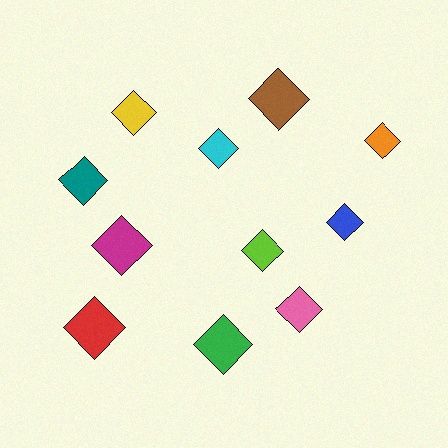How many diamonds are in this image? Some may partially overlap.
There are 11 diamonds.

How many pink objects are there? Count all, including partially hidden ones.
There is 1 pink object.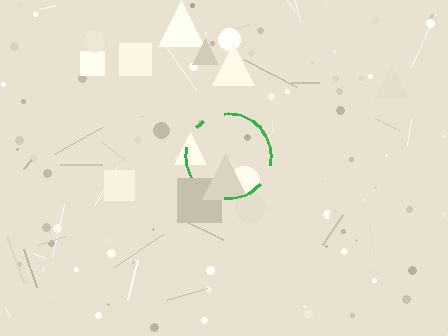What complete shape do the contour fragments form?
The contour fragments form a circle.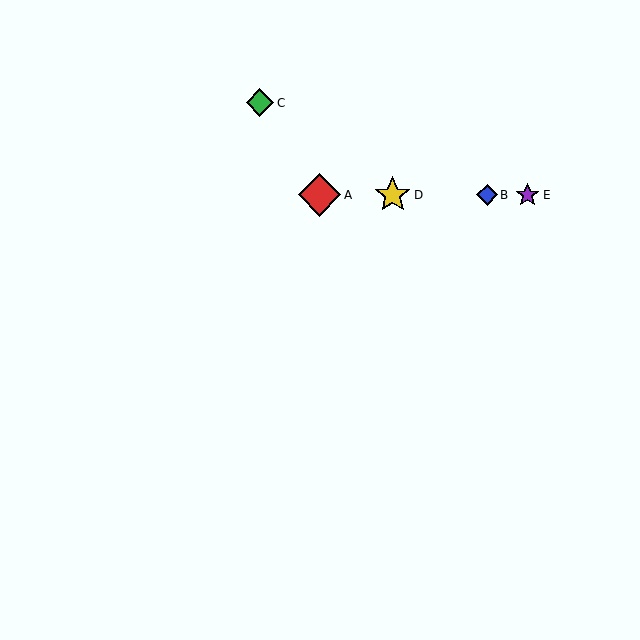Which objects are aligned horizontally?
Objects A, B, D, E are aligned horizontally.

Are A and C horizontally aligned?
No, A is at y≈195 and C is at y≈103.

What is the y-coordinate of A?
Object A is at y≈195.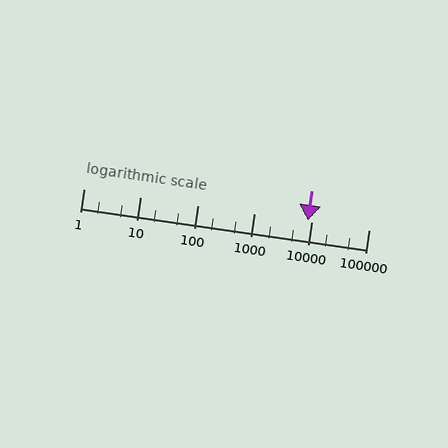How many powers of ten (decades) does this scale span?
The scale spans 5 decades, from 1 to 100000.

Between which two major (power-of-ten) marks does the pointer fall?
The pointer is between 1000 and 10000.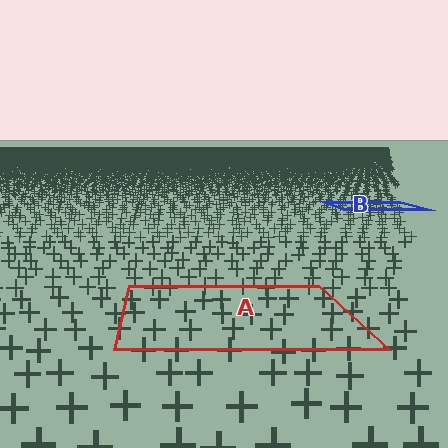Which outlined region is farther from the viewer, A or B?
Region B is farther from the viewer — the texture elements inside it appear smaller and more densely packed.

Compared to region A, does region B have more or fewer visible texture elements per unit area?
Region B has more texture elements per unit area — they are packed more densely because it is farther away.